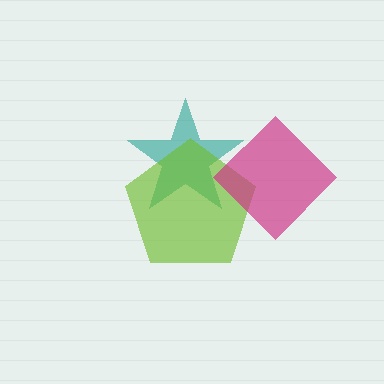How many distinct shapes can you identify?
There are 3 distinct shapes: a teal star, a lime pentagon, a magenta diamond.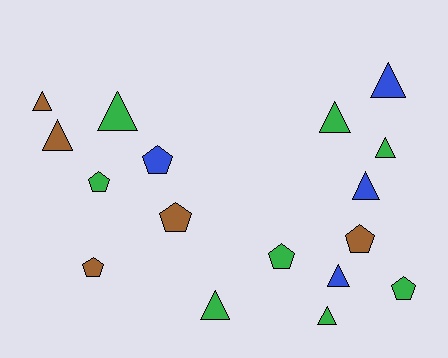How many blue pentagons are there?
There is 1 blue pentagon.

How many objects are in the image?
There are 17 objects.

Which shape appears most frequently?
Triangle, with 10 objects.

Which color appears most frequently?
Green, with 8 objects.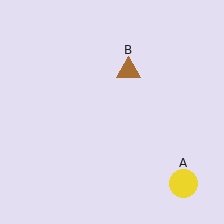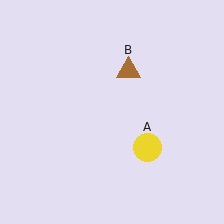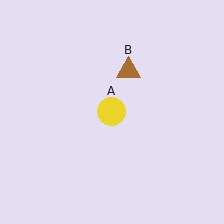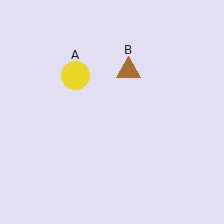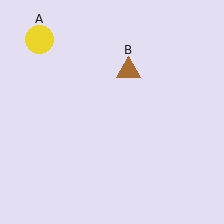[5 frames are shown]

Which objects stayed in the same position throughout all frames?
Brown triangle (object B) remained stationary.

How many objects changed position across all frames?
1 object changed position: yellow circle (object A).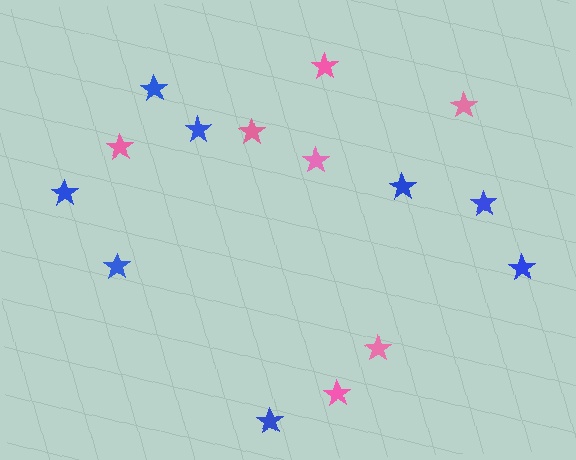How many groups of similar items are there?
There are 2 groups: one group of blue stars (8) and one group of pink stars (7).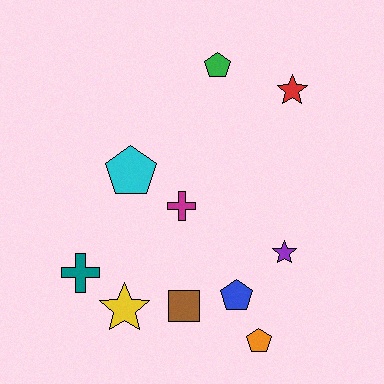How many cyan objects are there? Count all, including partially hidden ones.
There is 1 cyan object.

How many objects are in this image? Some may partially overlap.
There are 10 objects.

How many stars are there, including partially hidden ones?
There are 3 stars.